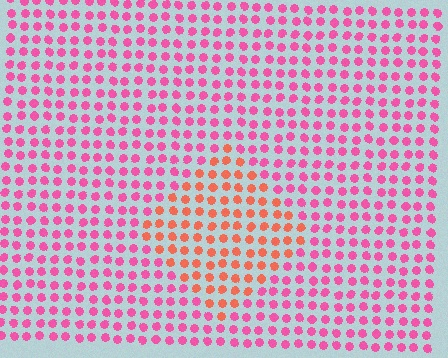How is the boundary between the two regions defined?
The boundary is defined purely by a slight shift in hue (about 41 degrees). Spacing, size, and orientation are identical on both sides.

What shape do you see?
I see a diamond.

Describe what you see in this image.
The image is filled with small pink elements in a uniform arrangement. A diamond-shaped region is visible where the elements are tinted to a slightly different hue, forming a subtle color boundary.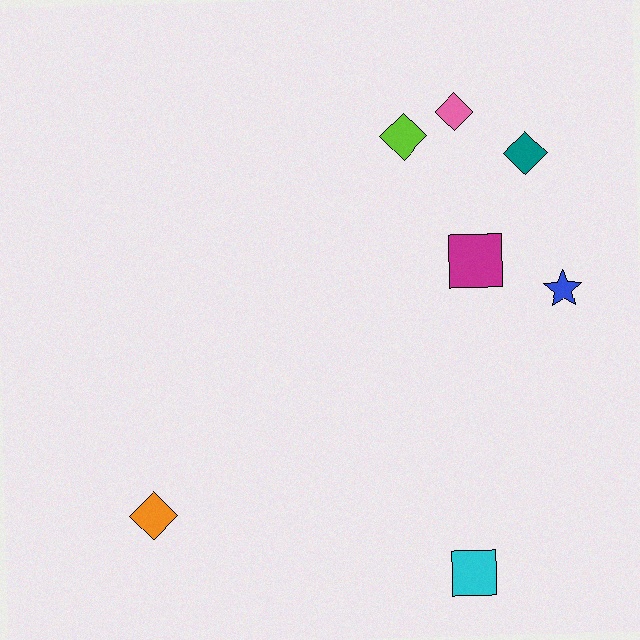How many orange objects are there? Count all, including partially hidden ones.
There is 1 orange object.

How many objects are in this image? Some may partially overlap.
There are 7 objects.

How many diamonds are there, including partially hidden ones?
There are 4 diamonds.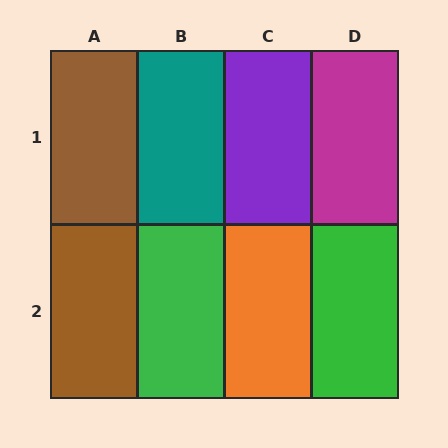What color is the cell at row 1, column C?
Purple.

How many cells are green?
2 cells are green.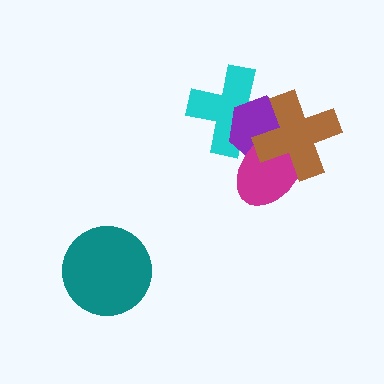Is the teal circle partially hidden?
No, no other shape covers it.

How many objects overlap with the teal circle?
0 objects overlap with the teal circle.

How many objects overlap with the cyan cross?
3 objects overlap with the cyan cross.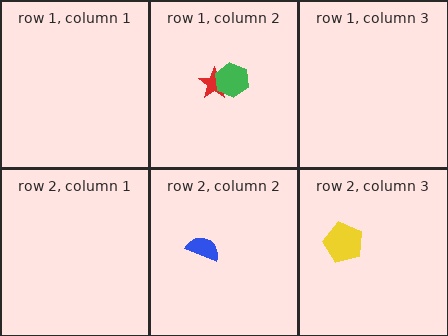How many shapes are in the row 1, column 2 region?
2.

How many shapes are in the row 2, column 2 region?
1.